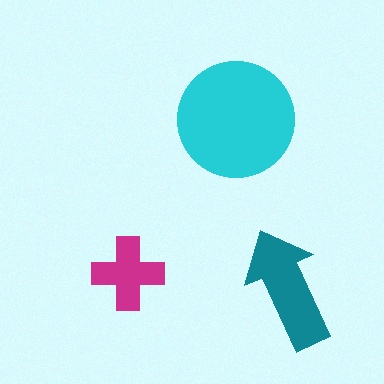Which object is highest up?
The cyan circle is topmost.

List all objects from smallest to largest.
The magenta cross, the teal arrow, the cyan circle.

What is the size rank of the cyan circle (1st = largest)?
1st.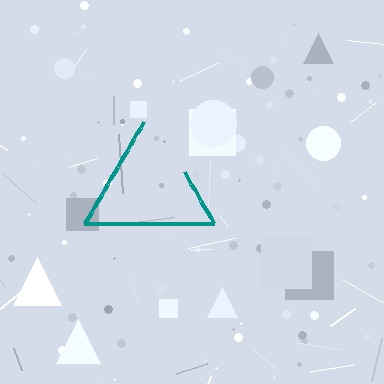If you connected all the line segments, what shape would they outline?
They would outline a triangle.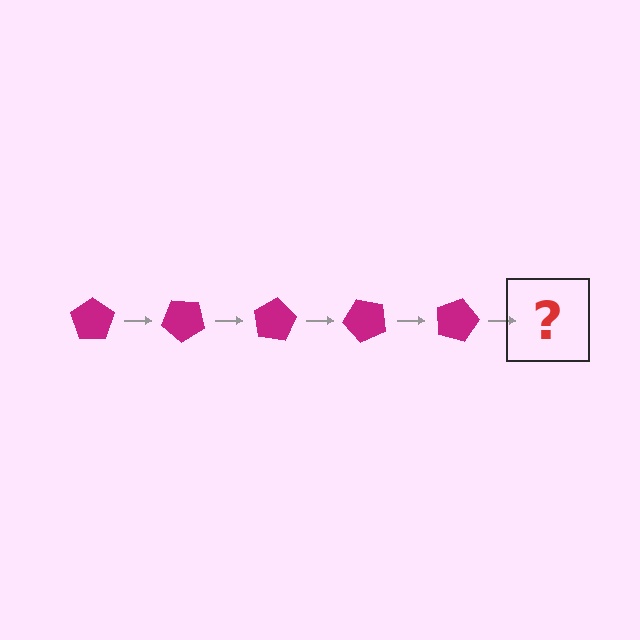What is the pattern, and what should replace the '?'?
The pattern is that the pentagon rotates 40 degrees each step. The '?' should be a magenta pentagon rotated 200 degrees.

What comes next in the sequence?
The next element should be a magenta pentagon rotated 200 degrees.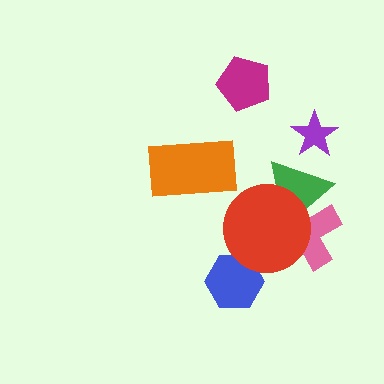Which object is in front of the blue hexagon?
The red circle is in front of the blue hexagon.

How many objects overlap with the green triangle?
2 objects overlap with the green triangle.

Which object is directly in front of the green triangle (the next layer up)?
The pink cross is directly in front of the green triangle.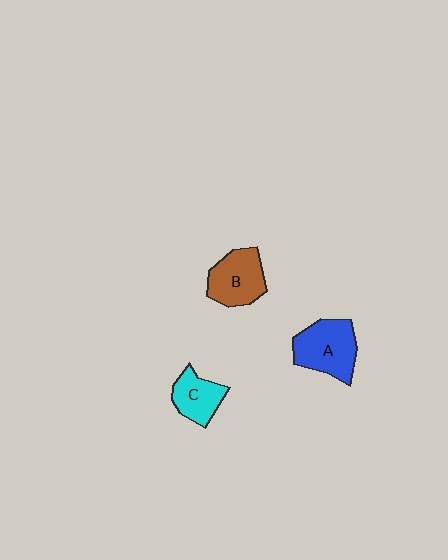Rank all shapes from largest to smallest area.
From largest to smallest: A (blue), B (brown), C (cyan).